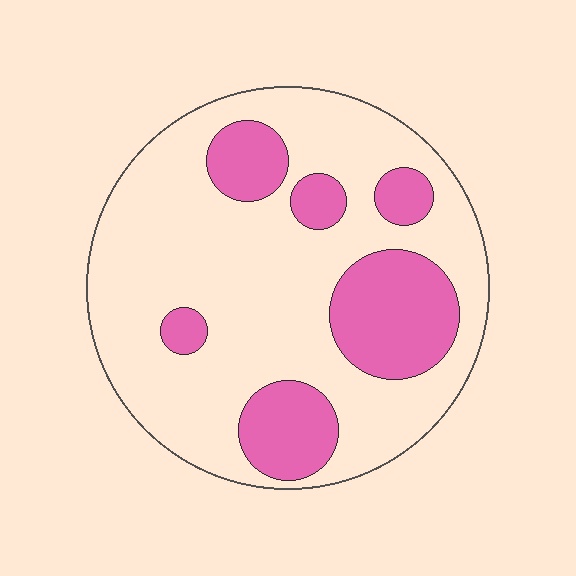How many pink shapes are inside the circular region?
6.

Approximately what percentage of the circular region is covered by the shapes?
Approximately 25%.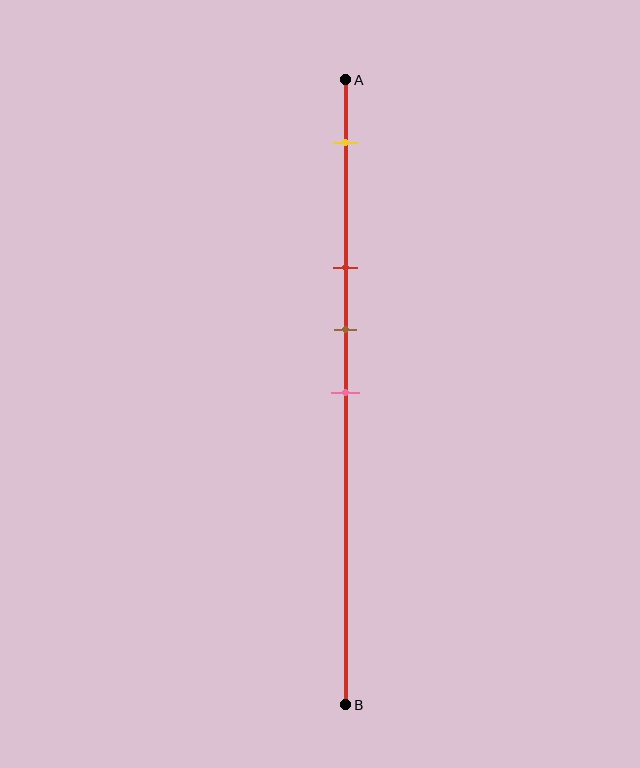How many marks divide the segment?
There are 4 marks dividing the segment.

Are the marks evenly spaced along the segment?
No, the marks are not evenly spaced.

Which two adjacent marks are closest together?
The brown and pink marks are the closest adjacent pair.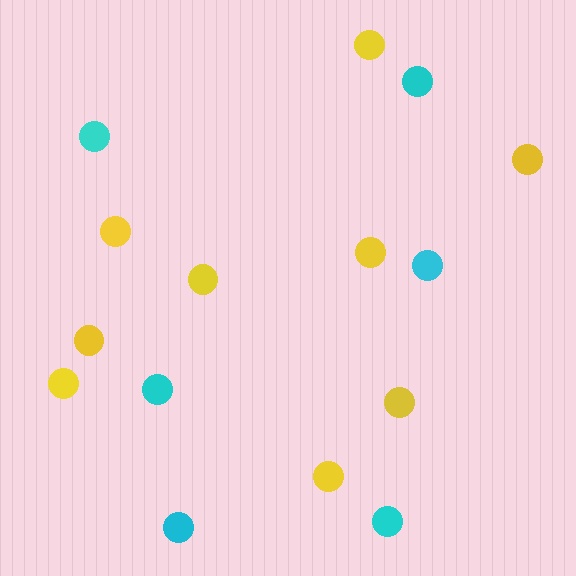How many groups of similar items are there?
There are 2 groups: one group of cyan circles (6) and one group of yellow circles (9).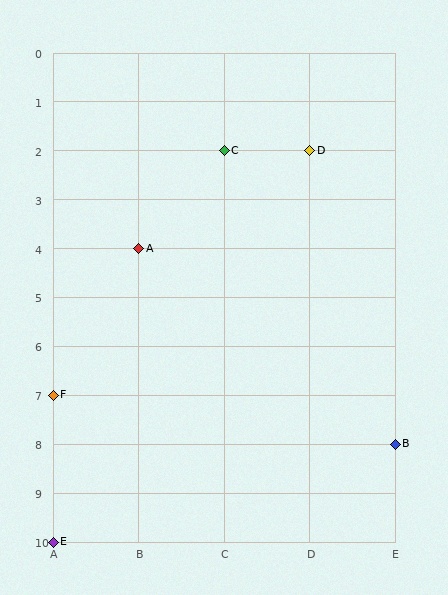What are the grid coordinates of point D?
Point D is at grid coordinates (D, 2).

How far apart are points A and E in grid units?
Points A and E are 1 column and 6 rows apart (about 6.1 grid units diagonally).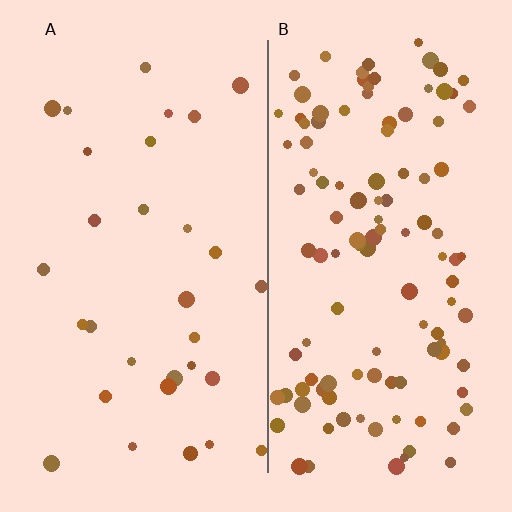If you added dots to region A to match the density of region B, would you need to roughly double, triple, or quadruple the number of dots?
Approximately quadruple.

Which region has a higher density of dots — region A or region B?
B (the right).